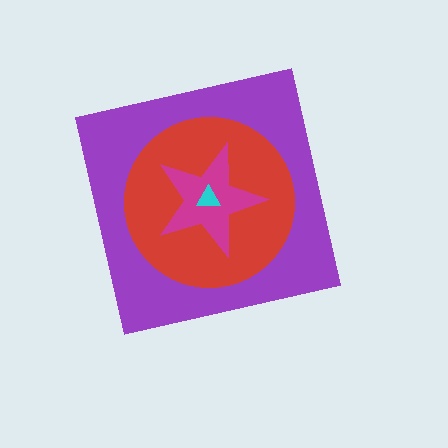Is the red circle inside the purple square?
Yes.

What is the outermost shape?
The purple square.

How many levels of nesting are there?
4.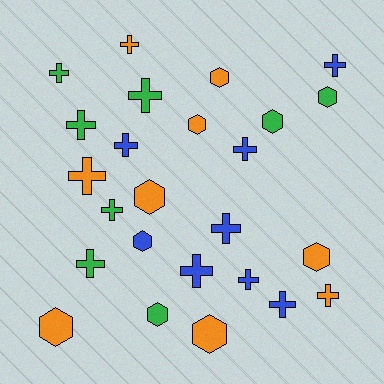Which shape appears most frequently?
Cross, with 15 objects.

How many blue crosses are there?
There are 7 blue crosses.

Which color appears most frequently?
Orange, with 9 objects.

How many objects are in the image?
There are 25 objects.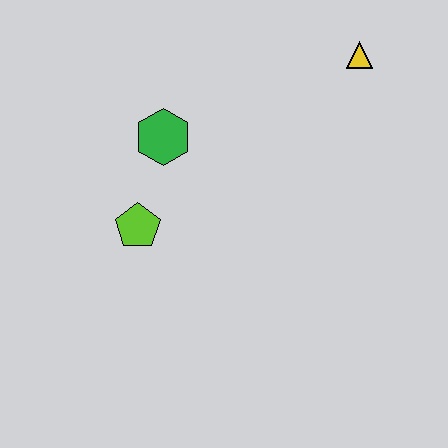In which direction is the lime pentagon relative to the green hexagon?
The lime pentagon is below the green hexagon.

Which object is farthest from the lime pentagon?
The yellow triangle is farthest from the lime pentagon.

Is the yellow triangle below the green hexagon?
No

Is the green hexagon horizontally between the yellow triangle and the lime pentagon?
Yes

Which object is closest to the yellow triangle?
The green hexagon is closest to the yellow triangle.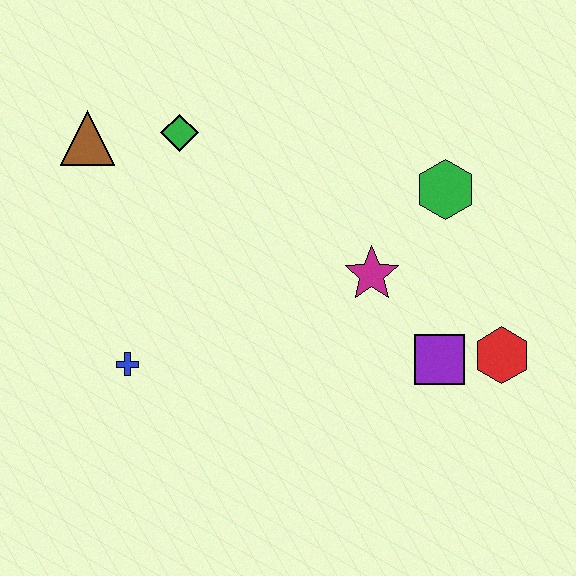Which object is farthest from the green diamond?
The red hexagon is farthest from the green diamond.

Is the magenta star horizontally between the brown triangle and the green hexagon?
Yes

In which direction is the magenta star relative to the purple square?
The magenta star is above the purple square.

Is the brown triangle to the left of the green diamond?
Yes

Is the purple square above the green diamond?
No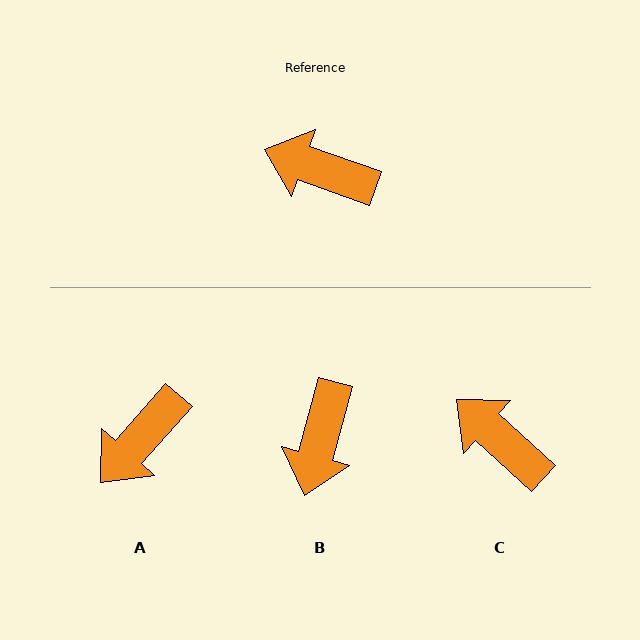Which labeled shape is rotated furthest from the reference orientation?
B, about 94 degrees away.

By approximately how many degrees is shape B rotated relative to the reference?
Approximately 94 degrees counter-clockwise.